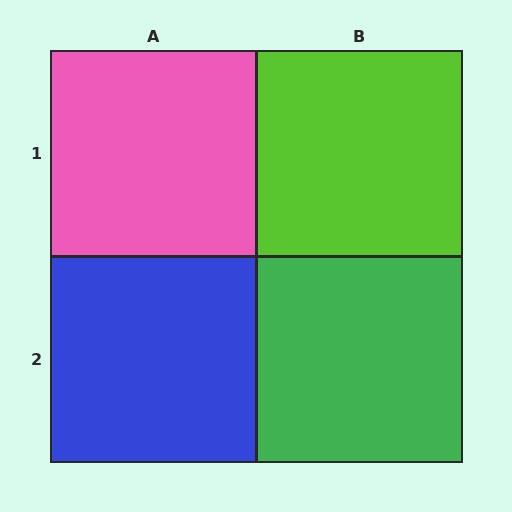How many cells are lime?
1 cell is lime.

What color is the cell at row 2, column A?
Blue.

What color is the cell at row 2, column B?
Green.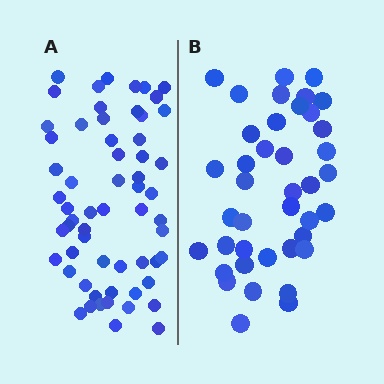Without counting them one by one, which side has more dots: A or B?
Region A (the left region) has more dots.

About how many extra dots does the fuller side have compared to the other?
Region A has approximately 20 more dots than region B.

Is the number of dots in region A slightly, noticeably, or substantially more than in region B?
Region A has substantially more. The ratio is roughly 1.5 to 1.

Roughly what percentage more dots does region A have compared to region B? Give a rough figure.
About 50% more.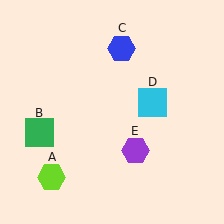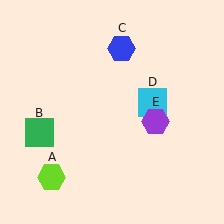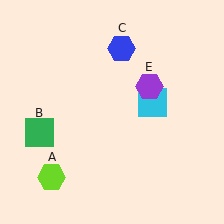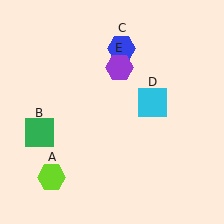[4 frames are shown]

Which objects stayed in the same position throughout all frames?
Lime hexagon (object A) and green square (object B) and blue hexagon (object C) and cyan square (object D) remained stationary.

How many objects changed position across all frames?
1 object changed position: purple hexagon (object E).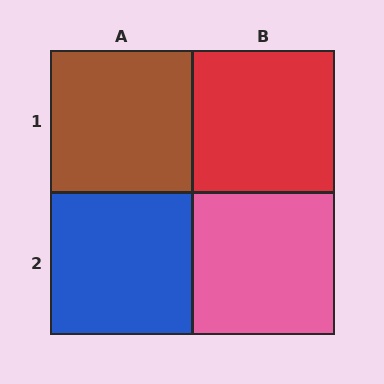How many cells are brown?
1 cell is brown.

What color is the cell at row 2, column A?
Blue.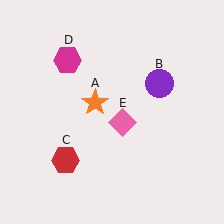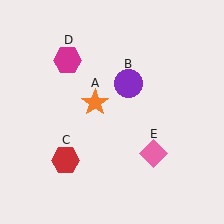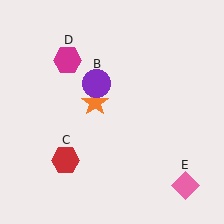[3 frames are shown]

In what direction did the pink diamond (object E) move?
The pink diamond (object E) moved down and to the right.